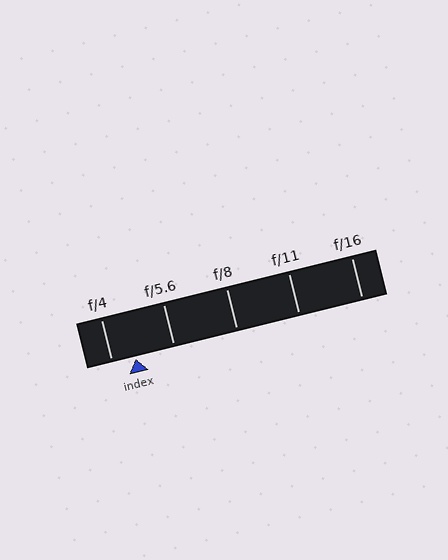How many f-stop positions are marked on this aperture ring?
There are 5 f-stop positions marked.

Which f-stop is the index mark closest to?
The index mark is closest to f/4.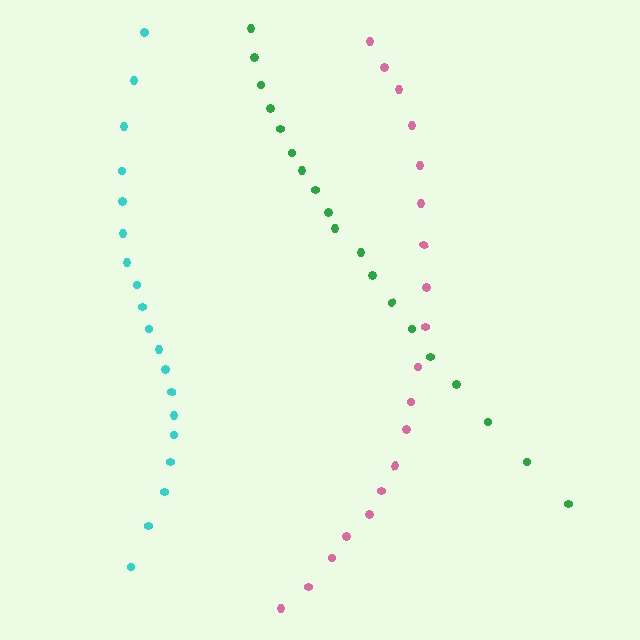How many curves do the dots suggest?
There are 3 distinct paths.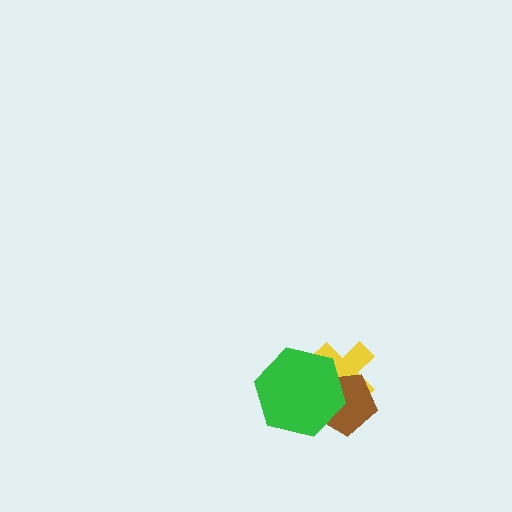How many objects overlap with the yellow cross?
2 objects overlap with the yellow cross.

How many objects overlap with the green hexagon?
2 objects overlap with the green hexagon.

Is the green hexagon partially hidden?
No, no other shape covers it.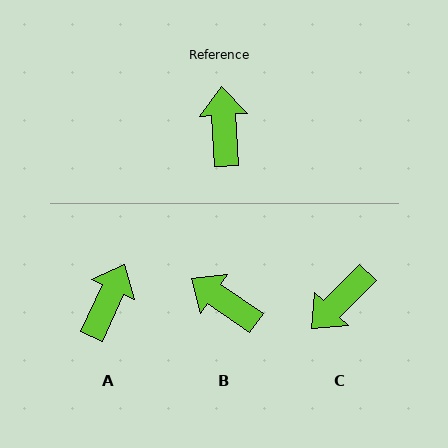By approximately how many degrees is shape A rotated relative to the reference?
Approximately 28 degrees clockwise.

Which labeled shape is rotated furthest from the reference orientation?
C, about 131 degrees away.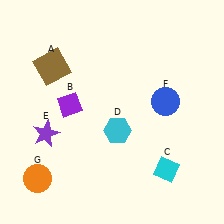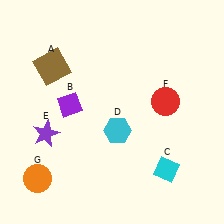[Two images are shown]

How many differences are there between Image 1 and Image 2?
There is 1 difference between the two images.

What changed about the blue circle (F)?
In Image 1, F is blue. In Image 2, it changed to red.